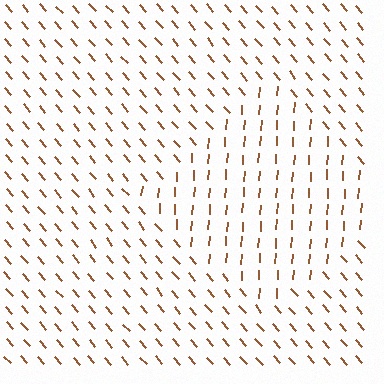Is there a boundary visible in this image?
Yes, there is a texture boundary formed by a change in line orientation.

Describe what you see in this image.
The image is filled with small brown line segments. A diamond region in the image has lines oriented differently from the surrounding lines, creating a visible texture boundary.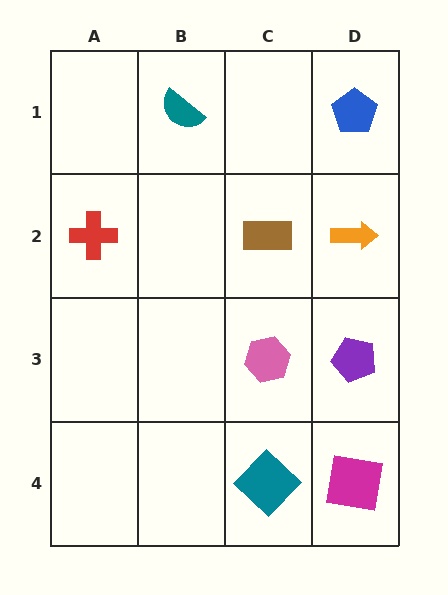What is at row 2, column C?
A brown rectangle.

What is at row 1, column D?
A blue pentagon.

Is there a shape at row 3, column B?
No, that cell is empty.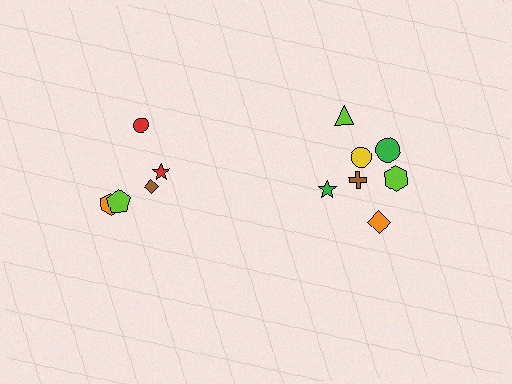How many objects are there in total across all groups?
There are 12 objects.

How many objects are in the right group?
There are 7 objects.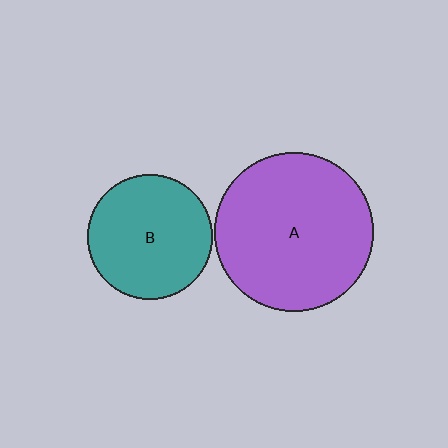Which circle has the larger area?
Circle A (purple).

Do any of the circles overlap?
No, none of the circles overlap.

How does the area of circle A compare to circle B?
Approximately 1.6 times.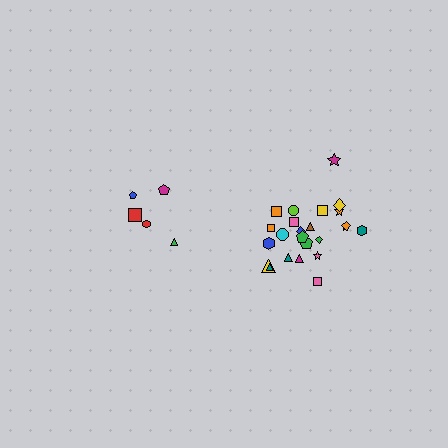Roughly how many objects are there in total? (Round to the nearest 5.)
Roughly 30 objects in total.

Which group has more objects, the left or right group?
The right group.